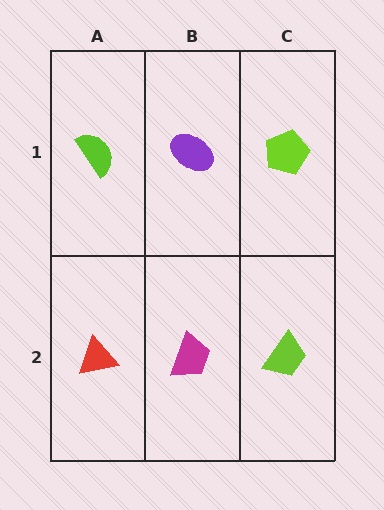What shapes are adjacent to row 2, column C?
A lime pentagon (row 1, column C), a magenta trapezoid (row 2, column B).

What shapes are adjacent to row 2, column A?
A lime semicircle (row 1, column A), a magenta trapezoid (row 2, column B).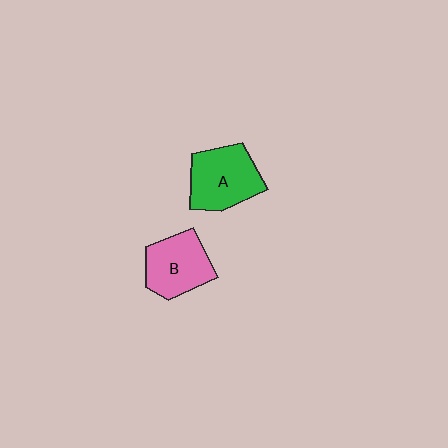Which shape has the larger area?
Shape A (green).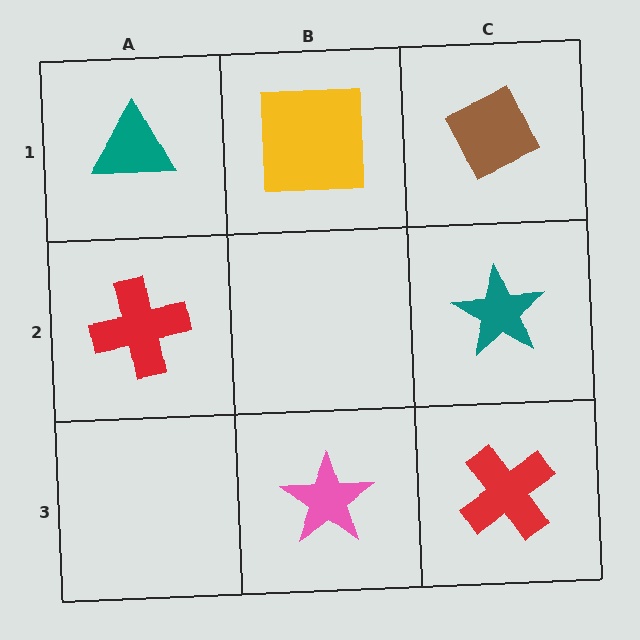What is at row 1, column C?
A brown diamond.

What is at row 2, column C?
A teal star.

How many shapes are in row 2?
2 shapes.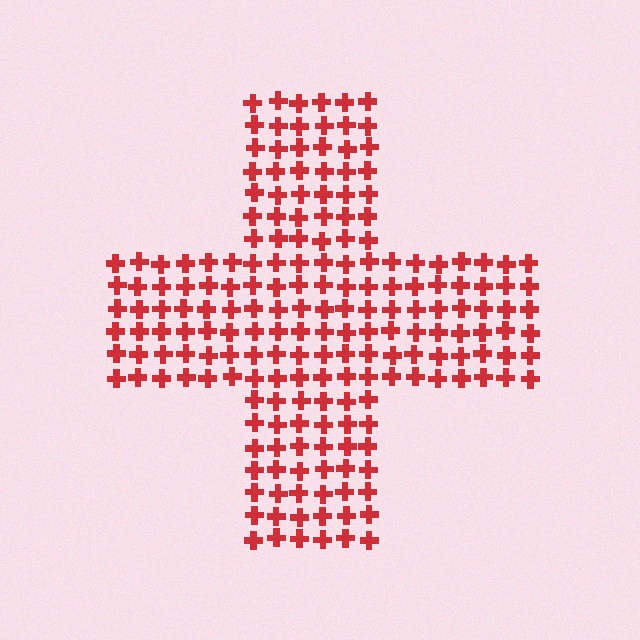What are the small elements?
The small elements are crosses.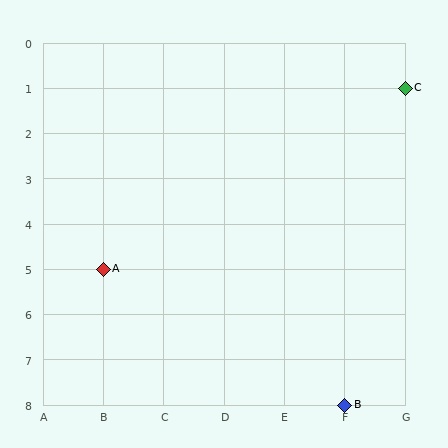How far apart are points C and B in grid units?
Points C and B are 1 column and 7 rows apart (about 7.1 grid units diagonally).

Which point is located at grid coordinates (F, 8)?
Point B is at (F, 8).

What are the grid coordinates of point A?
Point A is at grid coordinates (B, 5).